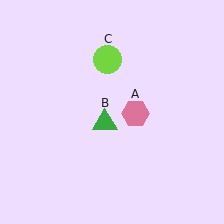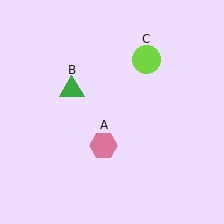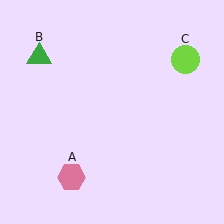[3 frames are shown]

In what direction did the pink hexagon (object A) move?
The pink hexagon (object A) moved down and to the left.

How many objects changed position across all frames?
3 objects changed position: pink hexagon (object A), green triangle (object B), lime circle (object C).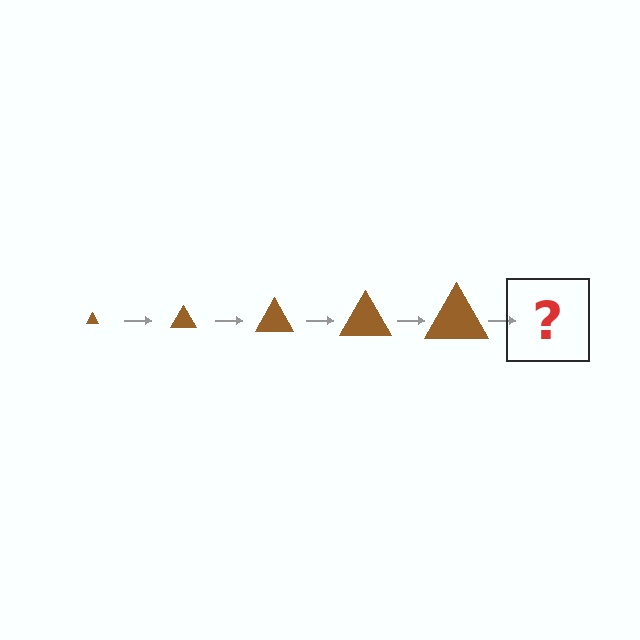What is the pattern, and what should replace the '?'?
The pattern is that the triangle gets progressively larger each step. The '?' should be a brown triangle, larger than the previous one.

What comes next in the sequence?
The next element should be a brown triangle, larger than the previous one.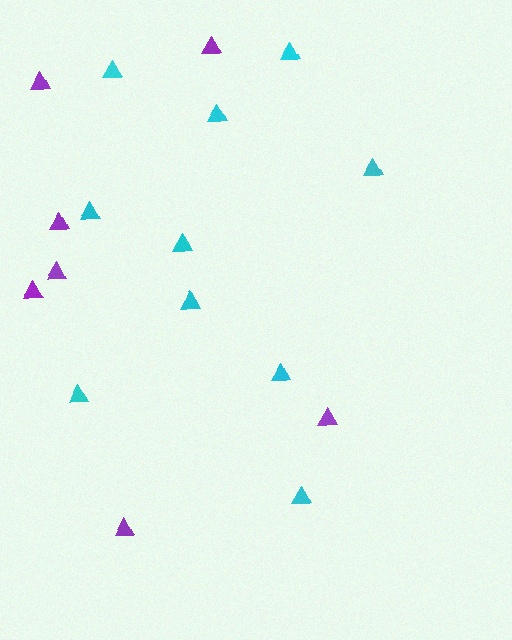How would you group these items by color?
There are 2 groups: one group of cyan triangles (10) and one group of purple triangles (7).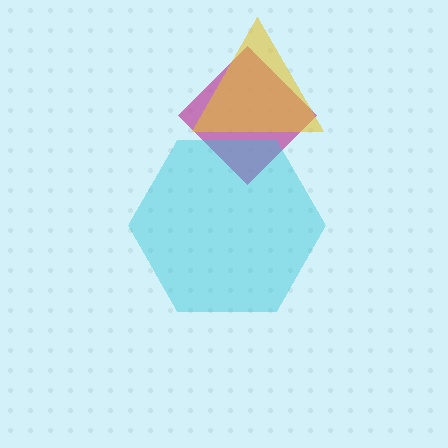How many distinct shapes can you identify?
There are 3 distinct shapes: a magenta diamond, a cyan hexagon, a yellow triangle.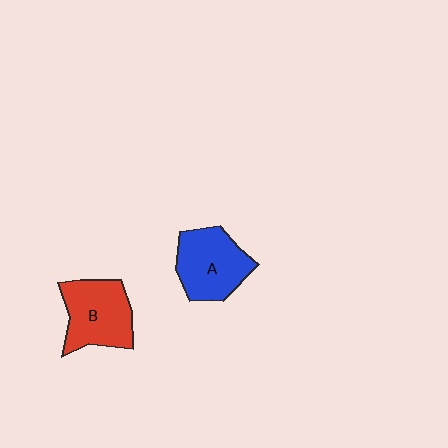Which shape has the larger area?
Shape B (red).